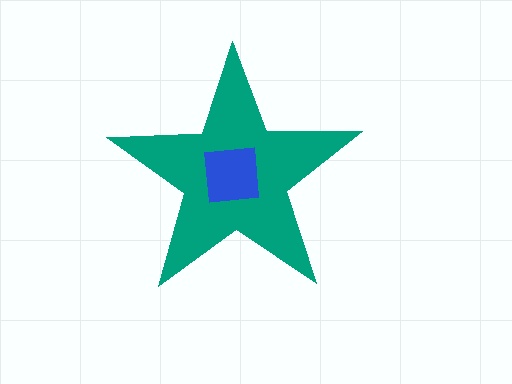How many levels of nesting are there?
2.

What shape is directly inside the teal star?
The blue square.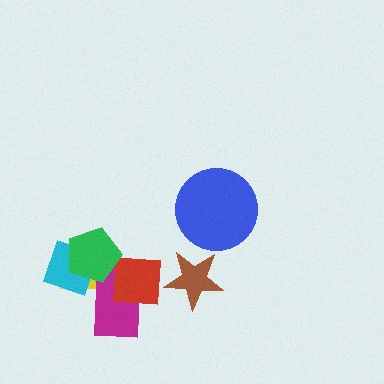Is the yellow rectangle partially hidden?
Yes, it is partially covered by another shape.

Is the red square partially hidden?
Yes, it is partially covered by another shape.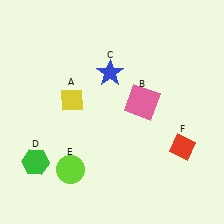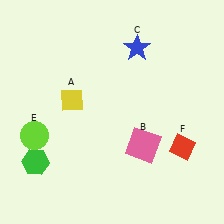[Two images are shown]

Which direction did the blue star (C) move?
The blue star (C) moved right.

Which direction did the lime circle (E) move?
The lime circle (E) moved left.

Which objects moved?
The objects that moved are: the pink square (B), the blue star (C), the lime circle (E).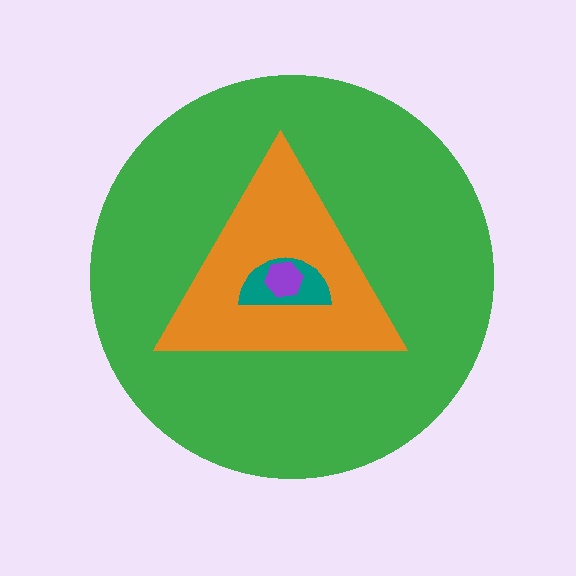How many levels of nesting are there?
4.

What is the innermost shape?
The purple hexagon.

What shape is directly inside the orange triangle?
The teal semicircle.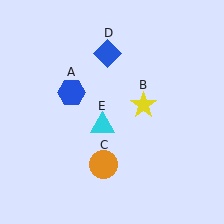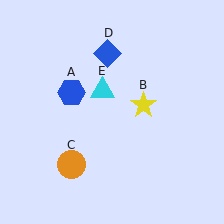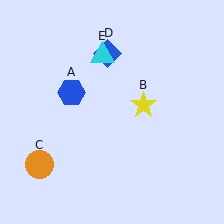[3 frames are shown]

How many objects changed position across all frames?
2 objects changed position: orange circle (object C), cyan triangle (object E).